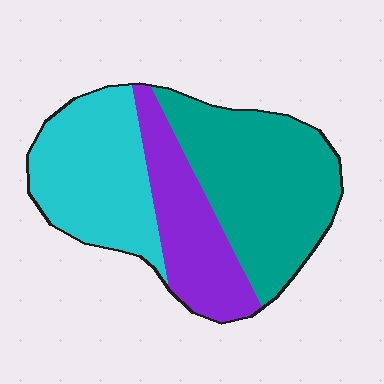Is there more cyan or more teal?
Teal.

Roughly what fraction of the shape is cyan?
Cyan takes up about one third (1/3) of the shape.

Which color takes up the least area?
Purple, at roughly 25%.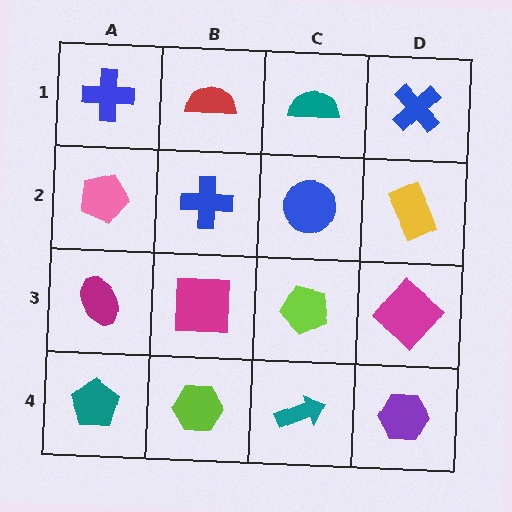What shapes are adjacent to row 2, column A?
A blue cross (row 1, column A), a magenta ellipse (row 3, column A), a blue cross (row 2, column B).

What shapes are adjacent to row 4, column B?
A magenta square (row 3, column B), a teal pentagon (row 4, column A), a teal arrow (row 4, column C).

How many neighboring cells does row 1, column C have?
3.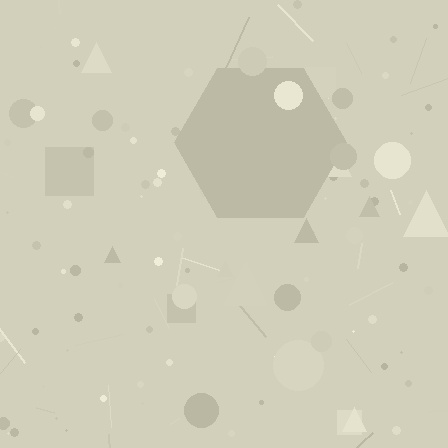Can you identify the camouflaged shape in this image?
The camouflaged shape is a hexagon.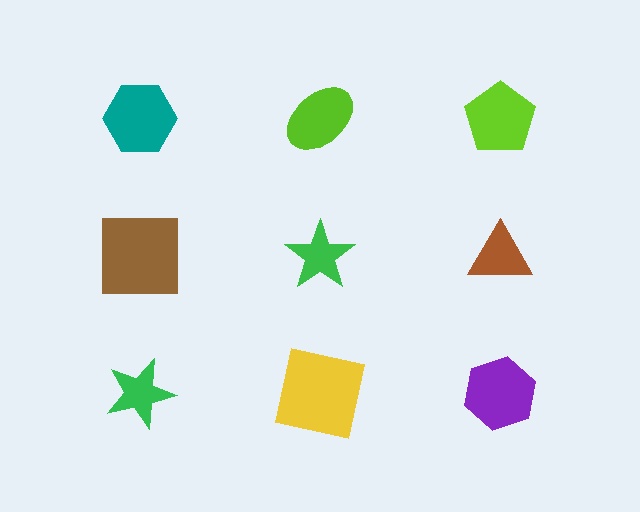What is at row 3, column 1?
A green star.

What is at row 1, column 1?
A teal hexagon.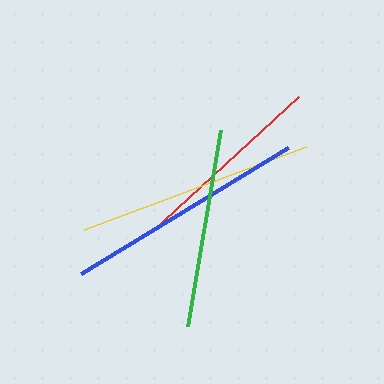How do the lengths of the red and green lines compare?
The red and green lines are approximately the same length.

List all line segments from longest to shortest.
From longest to shortest: blue, yellow, red, green.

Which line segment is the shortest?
The green line is the shortest at approximately 198 pixels.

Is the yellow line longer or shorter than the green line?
The yellow line is longer than the green line.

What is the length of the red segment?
The red segment is approximately 200 pixels long.